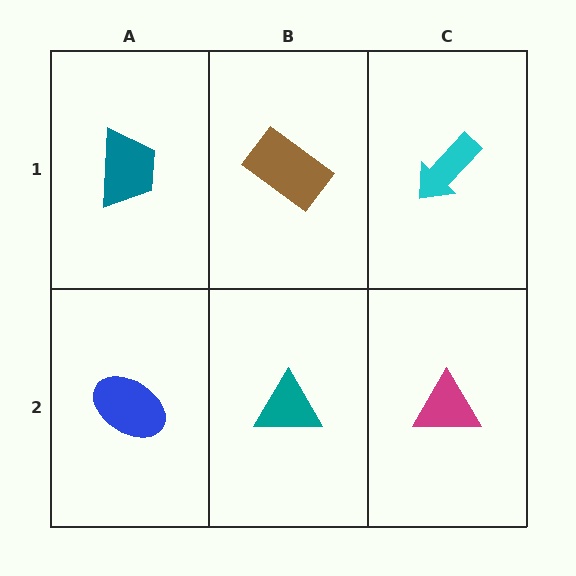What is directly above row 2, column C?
A cyan arrow.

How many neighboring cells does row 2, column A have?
2.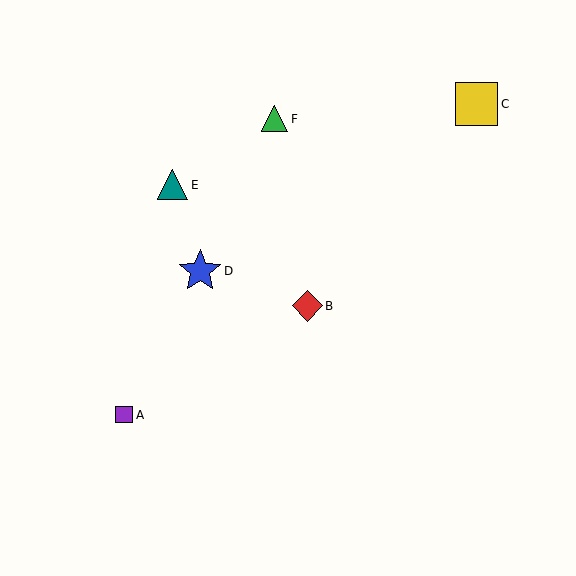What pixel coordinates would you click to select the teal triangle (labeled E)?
Click at (173, 185) to select the teal triangle E.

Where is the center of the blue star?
The center of the blue star is at (200, 271).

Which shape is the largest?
The yellow square (labeled C) is the largest.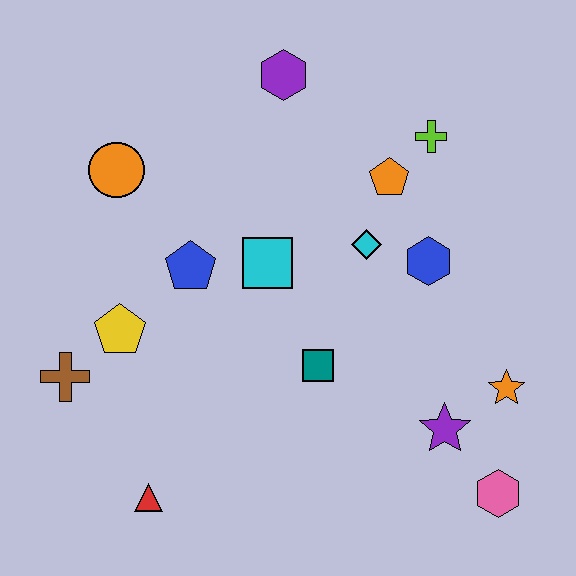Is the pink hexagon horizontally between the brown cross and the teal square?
No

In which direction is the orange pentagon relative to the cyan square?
The orange pentagon is to the right of the cyan square.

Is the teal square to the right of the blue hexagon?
No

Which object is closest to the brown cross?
The yellow pentagon is closest to the brown cross.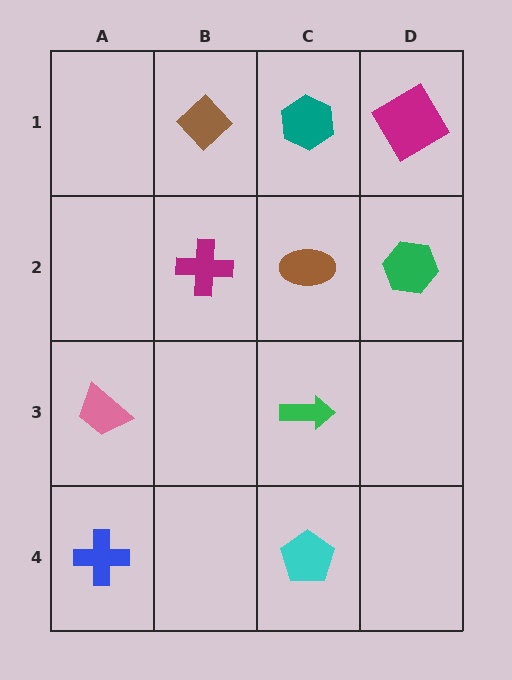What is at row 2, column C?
A brown ellipse.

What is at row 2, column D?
A green hexagon.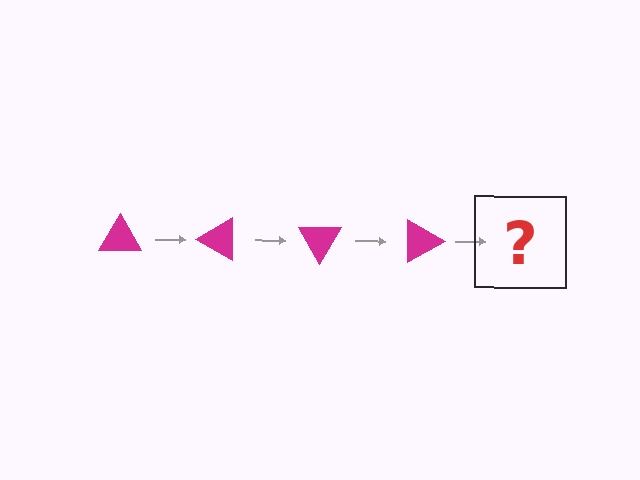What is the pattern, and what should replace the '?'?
The pattern is that the triangle rotates 30 degrees each step. The '?' should be a magenta triangle rotated 120 degrees.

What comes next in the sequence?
The next element should be a magenta triangle rotated 120 degrees.